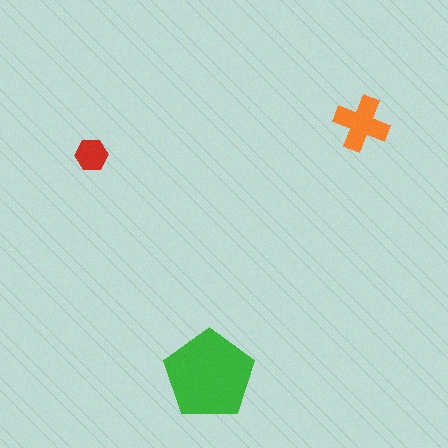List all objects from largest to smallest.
The green pentagon, the orange cross, the red hexagon.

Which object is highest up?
The orange cross is topmost.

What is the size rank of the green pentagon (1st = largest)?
1st.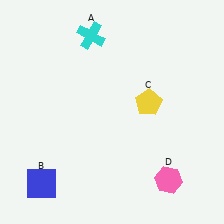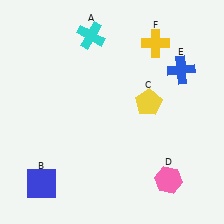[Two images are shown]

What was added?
A blue cross (E), a yellow cross (F) were added in Image 2.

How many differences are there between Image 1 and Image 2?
There are 2 differences between the two images.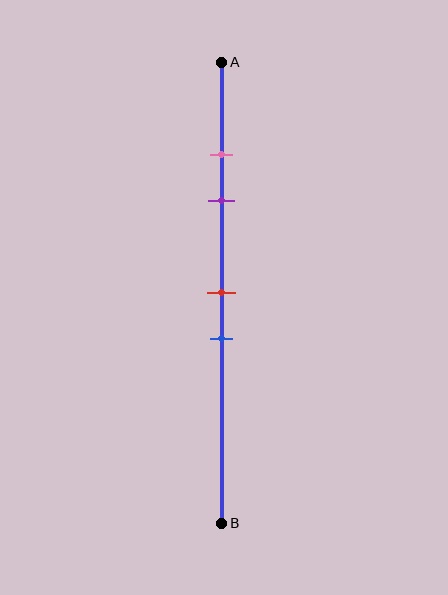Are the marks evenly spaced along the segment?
No, the marks are not evenly spaced.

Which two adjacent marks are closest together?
The pink and purple marks are the closest adjacent pair.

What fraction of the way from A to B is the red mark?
The red mark is approximately 50% (0.5) of the way from A to B.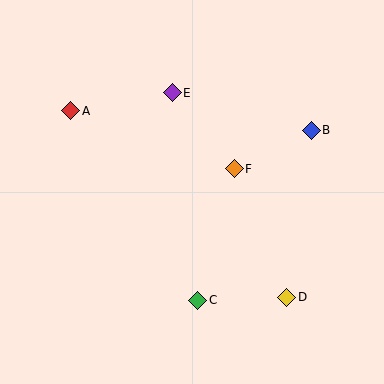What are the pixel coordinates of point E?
Point E is at (172, 93).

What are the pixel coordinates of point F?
Point F is at (234, 169).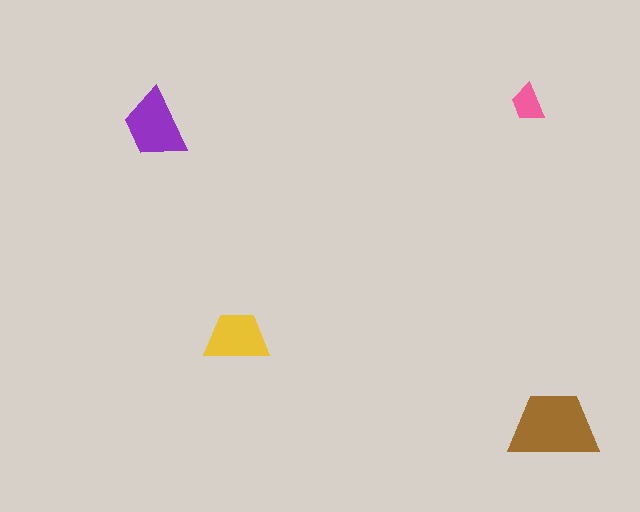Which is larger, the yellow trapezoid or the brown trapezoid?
The brown one.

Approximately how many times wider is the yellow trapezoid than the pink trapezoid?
About 1.5 times wider.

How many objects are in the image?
There are 4 objects in the image.